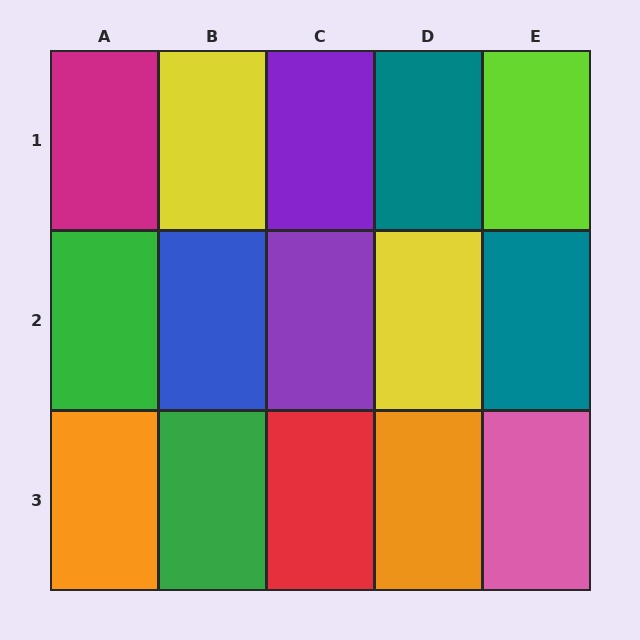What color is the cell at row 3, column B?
Green.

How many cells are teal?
2 cells are teal.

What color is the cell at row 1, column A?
Magenta.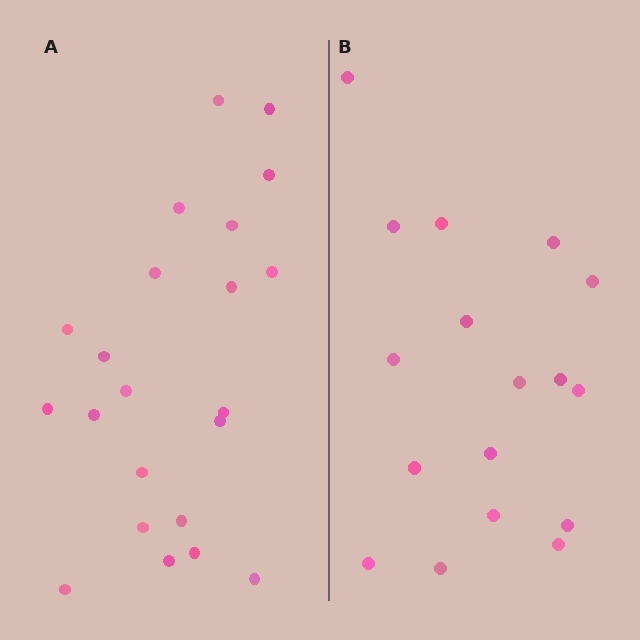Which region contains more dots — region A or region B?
Region A (the left region) has more dots.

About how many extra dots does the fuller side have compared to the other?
Region A has about 5 more dots than region B.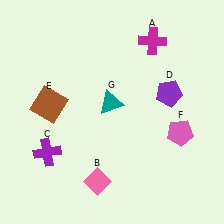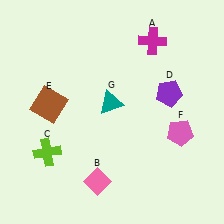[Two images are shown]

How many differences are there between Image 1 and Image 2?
There is 1 difference between the two images.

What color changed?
The cross (C) changed from purple in Image 1 to lime in Image 2.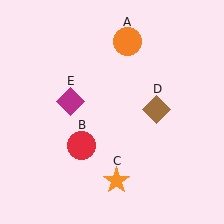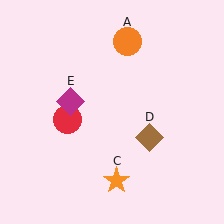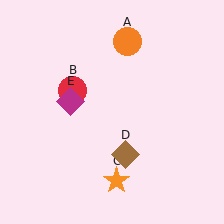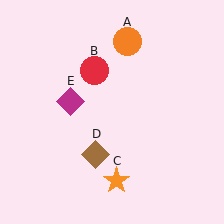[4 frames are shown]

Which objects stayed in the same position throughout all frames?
Orange circle (object A) and orange star (object C) and magenta diamond (object E) remained stationary.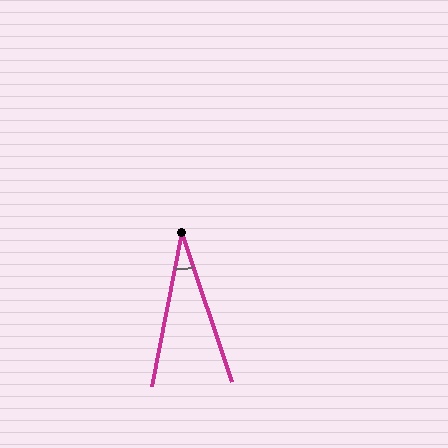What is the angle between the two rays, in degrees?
Approximately 29 degrees.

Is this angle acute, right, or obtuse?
It is acute.